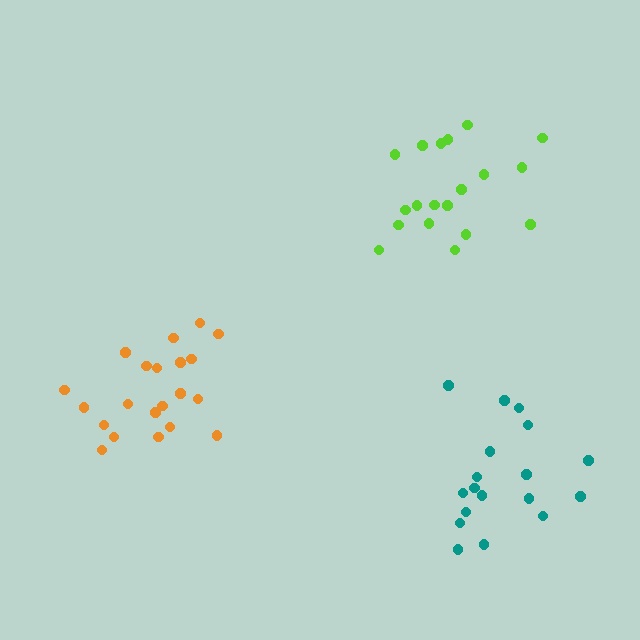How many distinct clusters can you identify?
There are 3 distinct clusters.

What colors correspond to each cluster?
The clusters are colored: lime, orange, teal.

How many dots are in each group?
Group 1: 19 dots, Group 2: 21 dots, Group 3: 18 dots (58 total).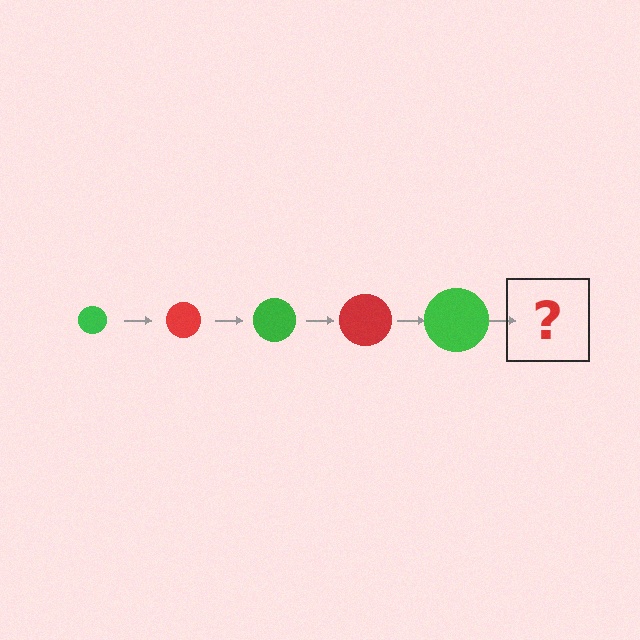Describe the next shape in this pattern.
It should be a red circle, larger than the previous one.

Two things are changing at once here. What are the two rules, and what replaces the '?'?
The two rules are that the circle grows larger each step and the color cycles through green and red. The '?' should be a red circle, larger than the previous one.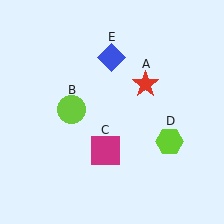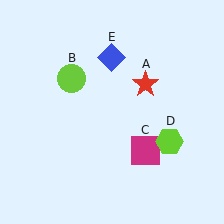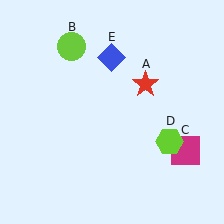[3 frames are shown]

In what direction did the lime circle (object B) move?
The lime circle (object B) moved up.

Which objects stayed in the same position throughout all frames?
Red star (object A) and lime hexagon (object D) and blue diamond (object E) remained stationary.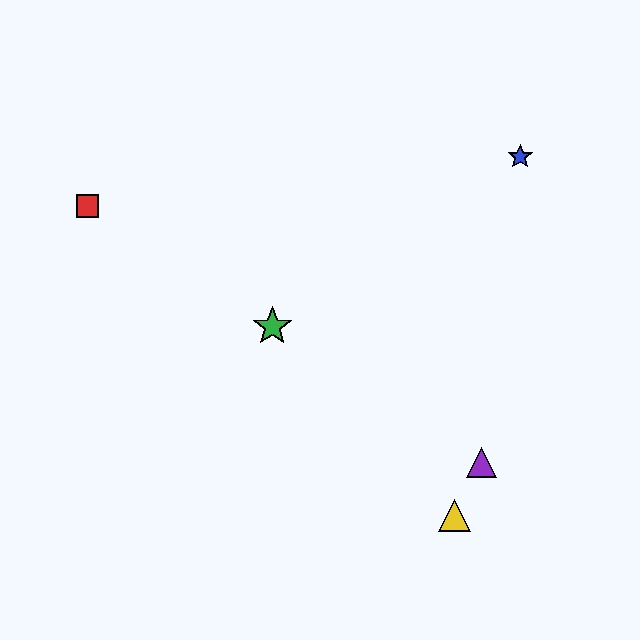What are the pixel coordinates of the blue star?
The blue star is at (520, 157).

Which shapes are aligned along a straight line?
The red square, the green star, the purple triangle are aligned along a straight line.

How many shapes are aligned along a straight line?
3 shapes (the red square, the green star, the purple triangle) are aligned along a straight line.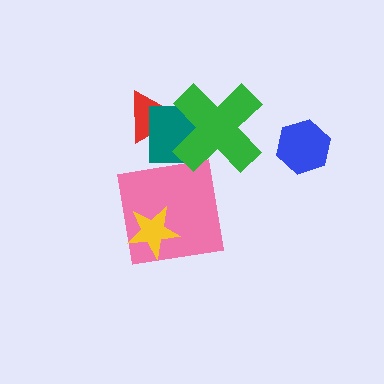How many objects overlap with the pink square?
1 object overlaps with the pink square.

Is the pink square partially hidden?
Yes, it is partially covered by another shape.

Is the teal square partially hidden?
Yes, it is partially covered by another shape.